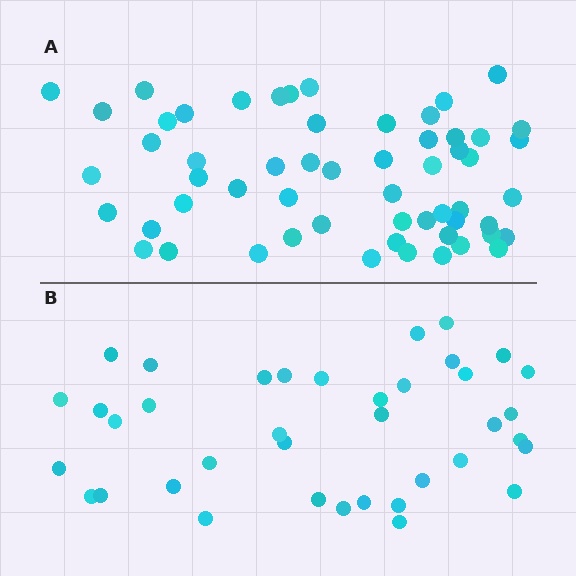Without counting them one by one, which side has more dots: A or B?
Region A (the top region) has more dots.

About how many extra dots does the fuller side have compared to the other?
Region A has approximately 20 more dots than region B.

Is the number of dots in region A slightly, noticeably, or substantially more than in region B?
Region A has substantially more. The ratio is roughly 1.5 to 1.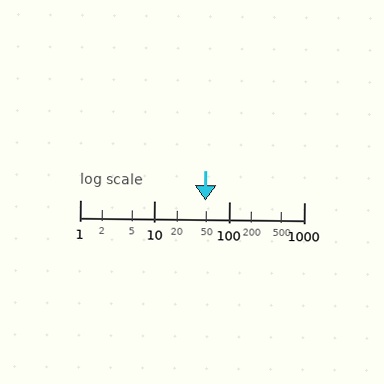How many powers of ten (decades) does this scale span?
The scale spans 3 decades, from 1 to 1000.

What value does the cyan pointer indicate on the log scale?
The pointer indicates approximately 48.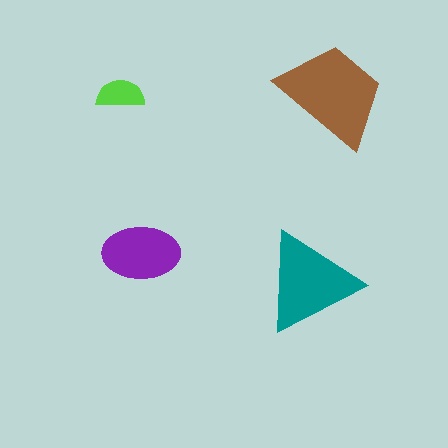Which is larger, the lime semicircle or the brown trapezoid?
The brown trapezoid.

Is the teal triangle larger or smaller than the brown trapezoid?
Smaller.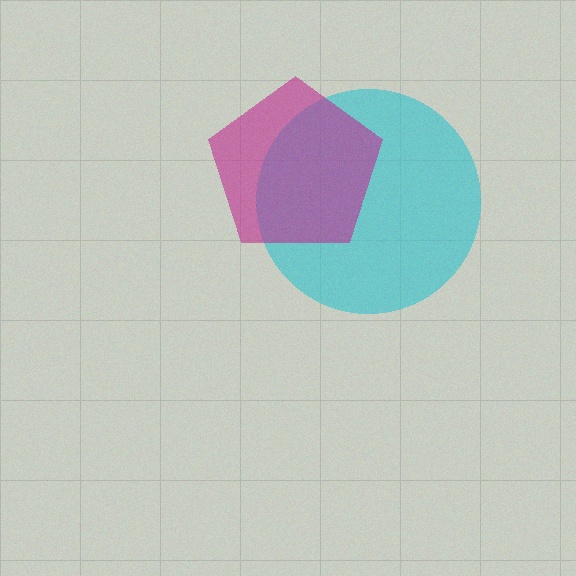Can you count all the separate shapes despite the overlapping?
Yes, there are 2 separate shapes.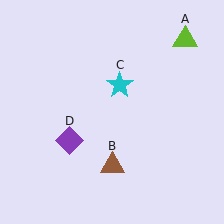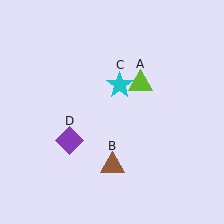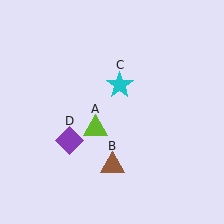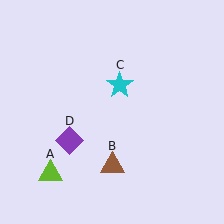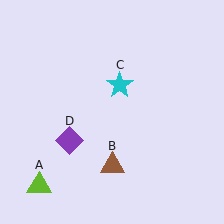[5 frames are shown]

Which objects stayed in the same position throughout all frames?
Brown triangle (object B) and cyan star (object C) and purple diamond (object D) remained stationary.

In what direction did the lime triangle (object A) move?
The lime triangle (object A) moved down and to the left.